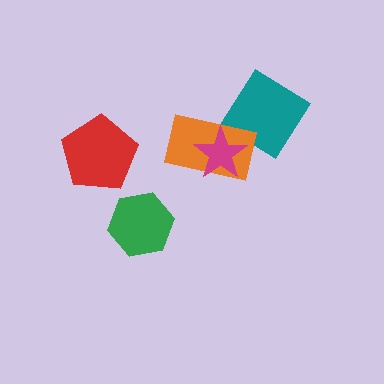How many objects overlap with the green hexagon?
0 objects overlap with the green hexagon.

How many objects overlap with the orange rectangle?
2 objects overlap with the orange rectangle.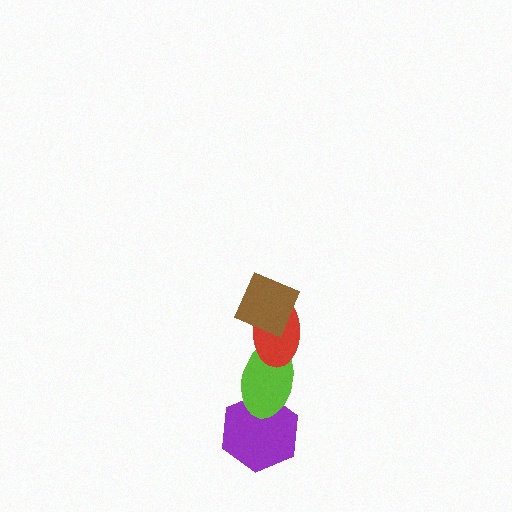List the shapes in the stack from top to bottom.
From top to bottom: the brown diamond, the red ellipse, the lime ellipse, the purple hexagon.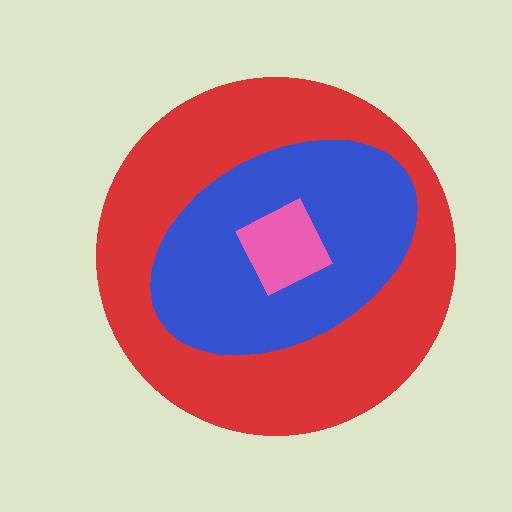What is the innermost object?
The pink square.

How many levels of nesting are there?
3.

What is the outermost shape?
The red circle.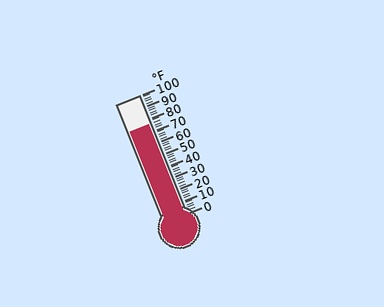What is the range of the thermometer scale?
The thermometer scale ranges from 0°F to 100°F.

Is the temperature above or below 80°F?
The temperature is below 80°F.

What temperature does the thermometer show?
The thermometer shows approximately 76°F.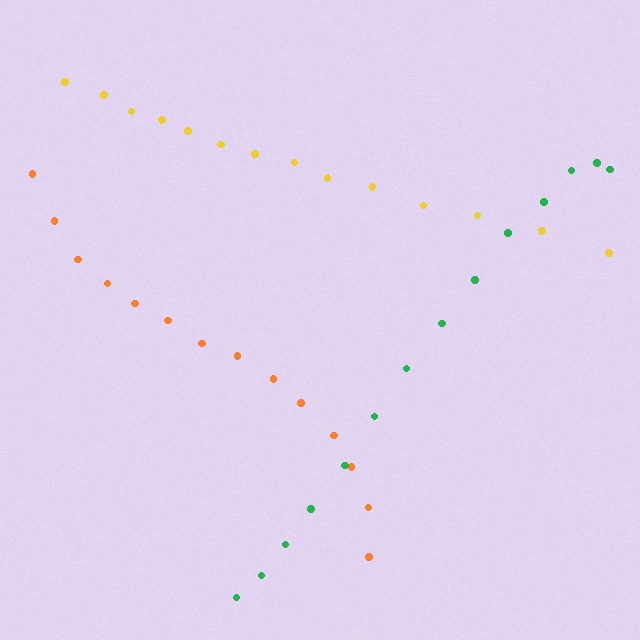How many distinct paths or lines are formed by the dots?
There are 3 distinct paths.